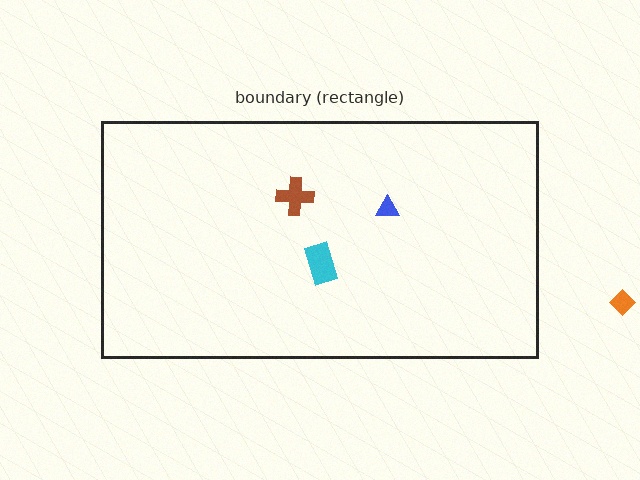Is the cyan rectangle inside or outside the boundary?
Inside.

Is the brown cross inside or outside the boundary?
Inside.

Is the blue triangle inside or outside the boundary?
Inside.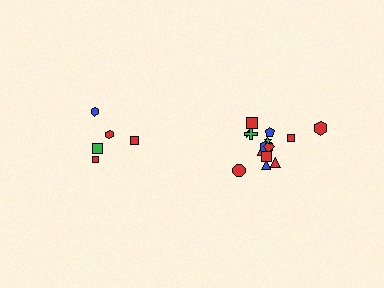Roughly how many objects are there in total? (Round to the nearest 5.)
Roughly 20 objects in total.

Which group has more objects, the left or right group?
The right group.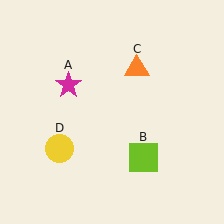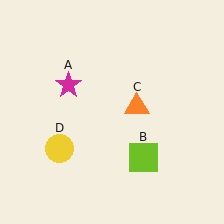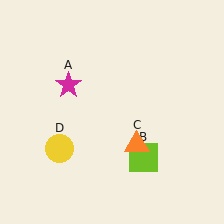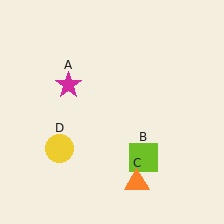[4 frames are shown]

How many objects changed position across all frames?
1 object changed position: orange triangle (object C).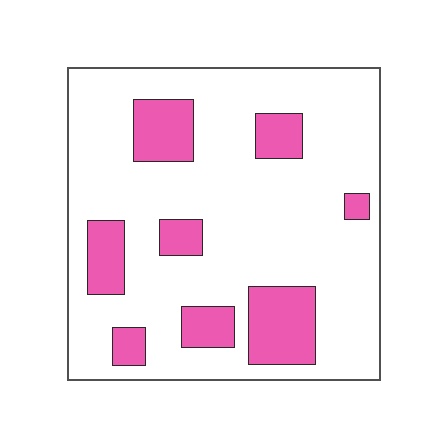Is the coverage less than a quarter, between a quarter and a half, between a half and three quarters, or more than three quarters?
Less than a quarter.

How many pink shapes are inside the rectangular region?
8.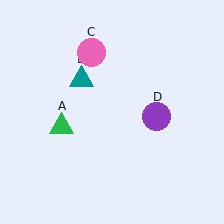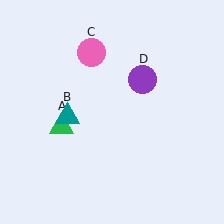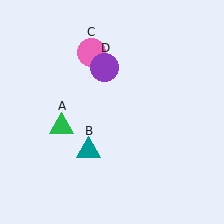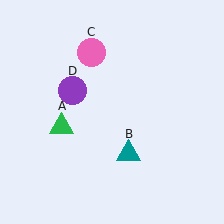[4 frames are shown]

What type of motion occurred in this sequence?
The teal triangle (object B), purple circle (object D) rotated counterclockwise around the center of the scene.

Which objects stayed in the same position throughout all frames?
Green triangle (object A) and pink circle (object C) remained stationary.